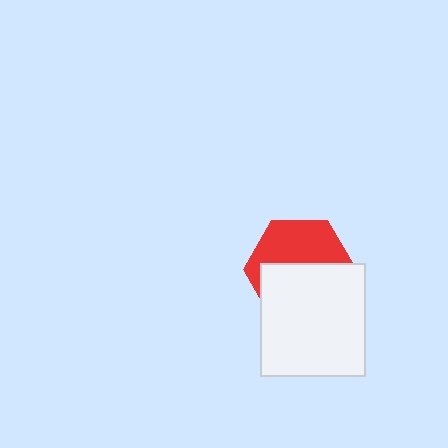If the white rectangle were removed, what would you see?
You would see the complete red hexagon.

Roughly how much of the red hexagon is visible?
About half of it is visible (roughly 46%).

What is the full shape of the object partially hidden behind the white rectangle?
The partially hidden object is a red hexagon.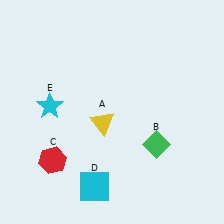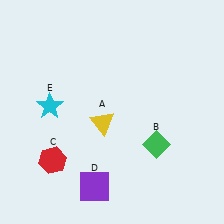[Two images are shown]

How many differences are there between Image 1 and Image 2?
There is 1 difference between the two images.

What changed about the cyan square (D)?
In Image 1, D is cyan. In Image 2, it changed to purple.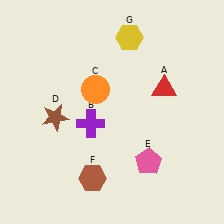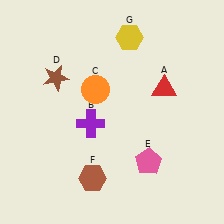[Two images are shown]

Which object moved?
The brown star (D) moved up.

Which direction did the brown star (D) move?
The brown star (D) moved up.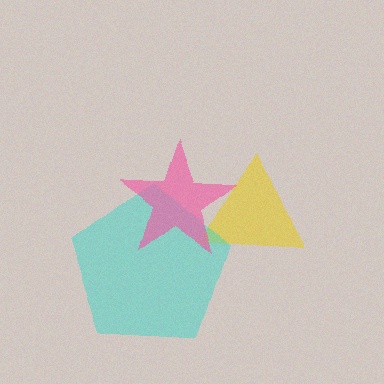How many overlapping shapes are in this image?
There are 3 overlapping shapes in the image.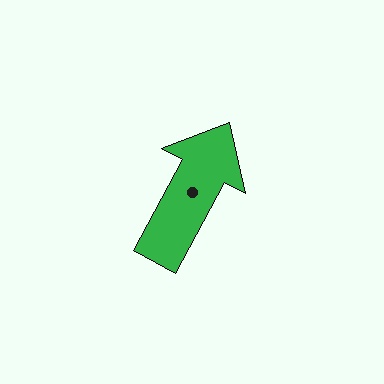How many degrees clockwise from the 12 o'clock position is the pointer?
Approximately 28 degrees.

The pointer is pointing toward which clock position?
Roughly 1 o'clock.